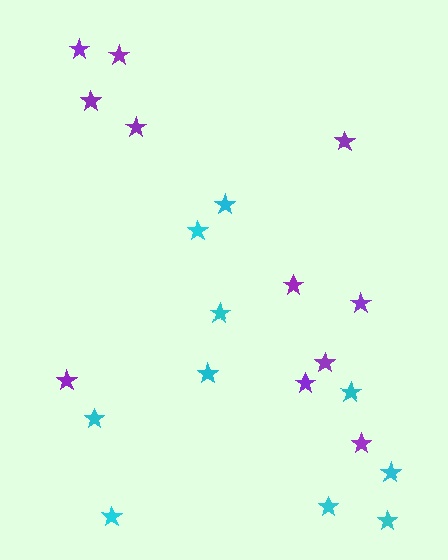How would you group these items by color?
There are 2 groups: one group of cyan stars (10) and one group of purple stars (11).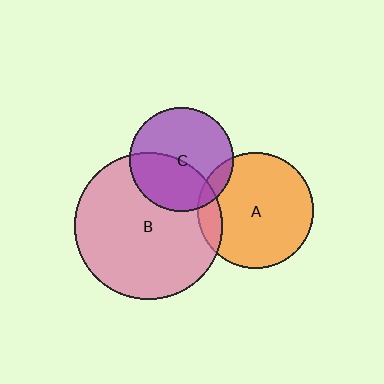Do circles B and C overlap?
Yes.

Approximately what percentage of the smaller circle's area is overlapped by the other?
Approximately 40%.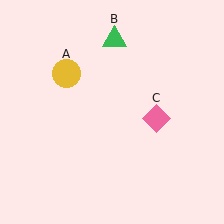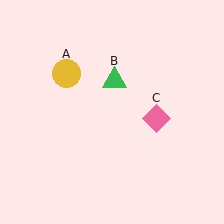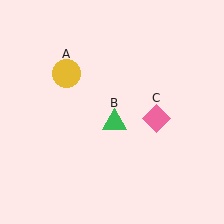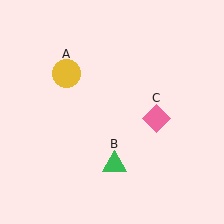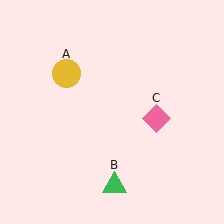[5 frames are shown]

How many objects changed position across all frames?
1 object changed position: green triangle (object B).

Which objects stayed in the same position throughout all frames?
Yellow circle (object A) and pink diamond (object C) remained stationary.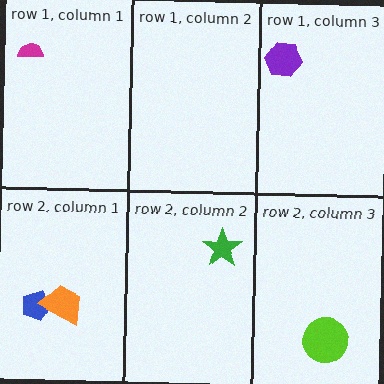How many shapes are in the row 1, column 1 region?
1.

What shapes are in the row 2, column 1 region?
The blue pentagon, the orange trapezoid.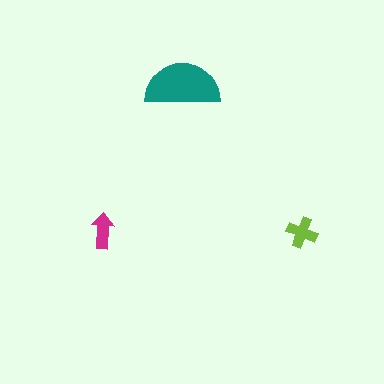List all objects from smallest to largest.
The magenta arrow, the lime cross, the teal semicircle.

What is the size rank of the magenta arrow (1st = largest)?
3rd.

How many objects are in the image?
There are 3 objects in the image.